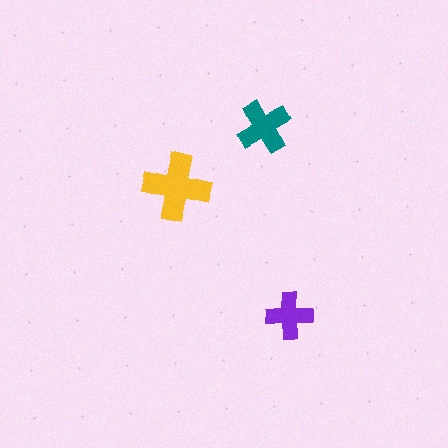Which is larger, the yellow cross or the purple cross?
The yellow one.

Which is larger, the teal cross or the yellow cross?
The yellow one.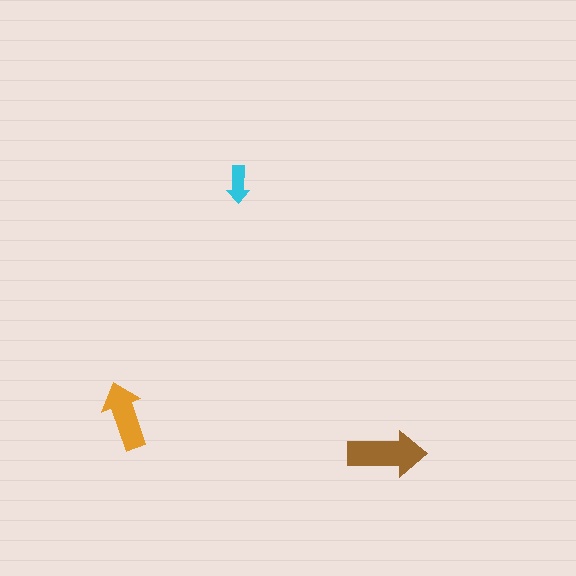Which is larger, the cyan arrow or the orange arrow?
The orange one.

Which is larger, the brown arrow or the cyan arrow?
The brown one.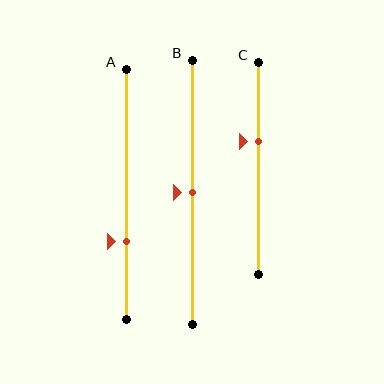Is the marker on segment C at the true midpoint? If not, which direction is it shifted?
No, the marker on segment C is shifted upward by about 13% of the segment length.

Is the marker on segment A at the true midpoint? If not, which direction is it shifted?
No, the marker on segment A is shifted downward by about 19% of the segment length.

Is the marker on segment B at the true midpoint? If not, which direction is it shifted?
Yes, the marker on segment B is at the true midpoint.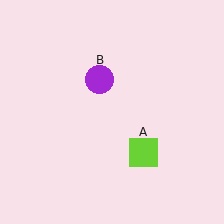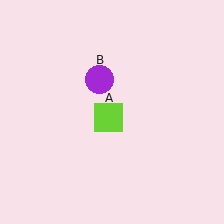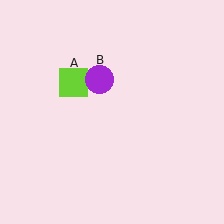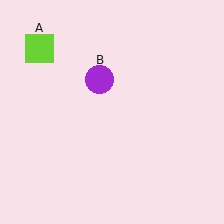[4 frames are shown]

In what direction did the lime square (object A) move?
The lime square (object A) moved up and to the left.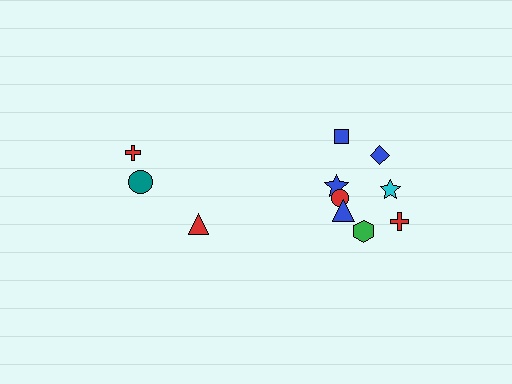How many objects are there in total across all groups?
There are 11 objects.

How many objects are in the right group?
There are 8 objects.